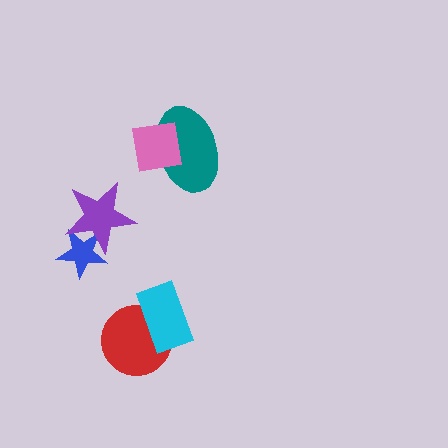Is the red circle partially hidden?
Yes, it is partially covered by another shape.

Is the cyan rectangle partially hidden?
No, no other shape covers it.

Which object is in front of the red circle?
The cyan rectangle is in front of the red circle.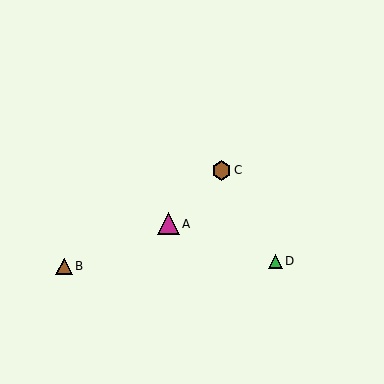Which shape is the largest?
The magenta triangle (labeled A) is the largest.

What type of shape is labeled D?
Shape D is a green triangle.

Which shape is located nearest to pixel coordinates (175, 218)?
The magenta triangle (labeled A) at (168, 224) is nearest to that location.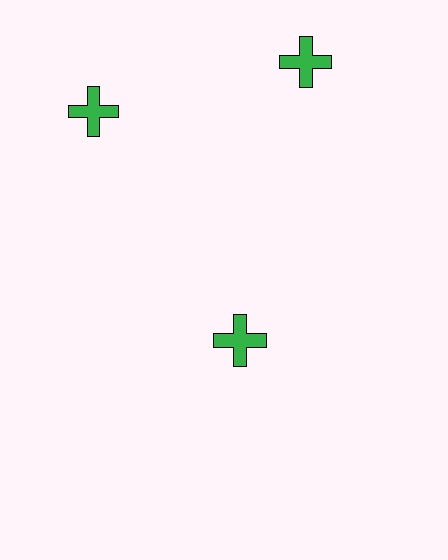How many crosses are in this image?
There are 3 crosses.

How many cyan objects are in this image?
There are no cyan objects.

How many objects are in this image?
There are 3 objects.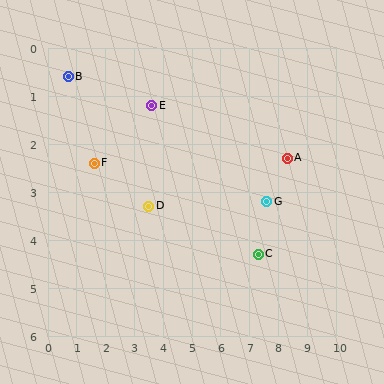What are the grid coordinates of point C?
Point C is at approximately (7.3, 4.3).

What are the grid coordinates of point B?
Point B is at approximately (0.7, 0.6).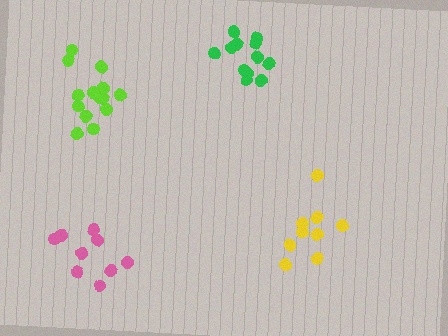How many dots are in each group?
Group 1: 9 dots, Group 2: 14 dots, Group 3: 12 dots, Group 4: 9 dots (44 total).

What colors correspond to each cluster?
The clusters are colored: yellow, lime, green, pink.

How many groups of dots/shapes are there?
There are 4 groups.